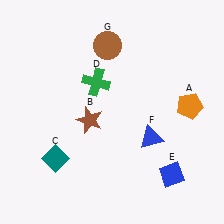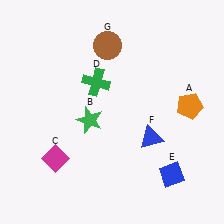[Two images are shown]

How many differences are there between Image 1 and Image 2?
There are 2 differences between the two images.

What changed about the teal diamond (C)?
In Image 1, C is teal. In Image 2, it changed to magenta.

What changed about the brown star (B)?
In Image 1, B is brown. In Image 2, it changed to green.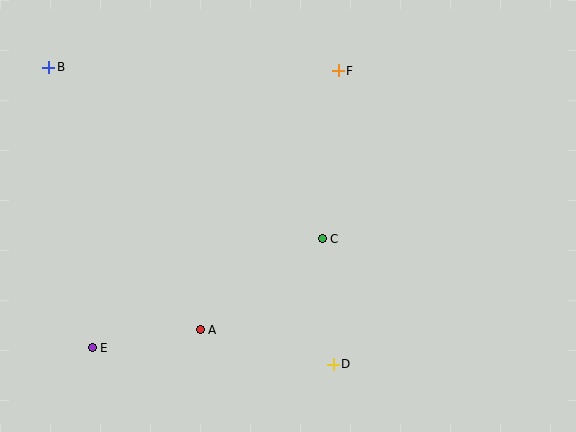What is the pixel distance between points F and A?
The distance between F and A is 294 pixels.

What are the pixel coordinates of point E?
Point E is at (92, 348).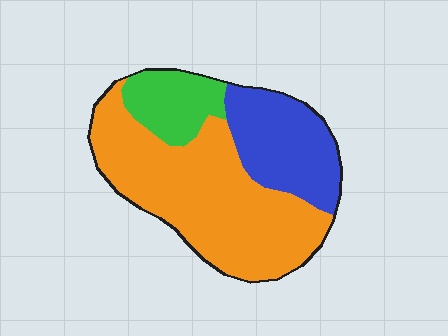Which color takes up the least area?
Green, at roughly 15%.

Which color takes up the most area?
Orange, at roughly 60%.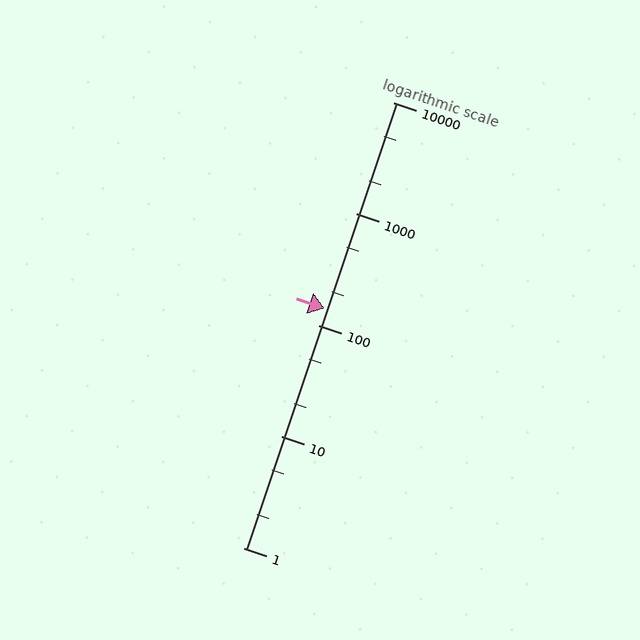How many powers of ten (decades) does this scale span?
The scale spans 4 decades, from 1 to 10000.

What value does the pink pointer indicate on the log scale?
The pointer indicates approximately 140.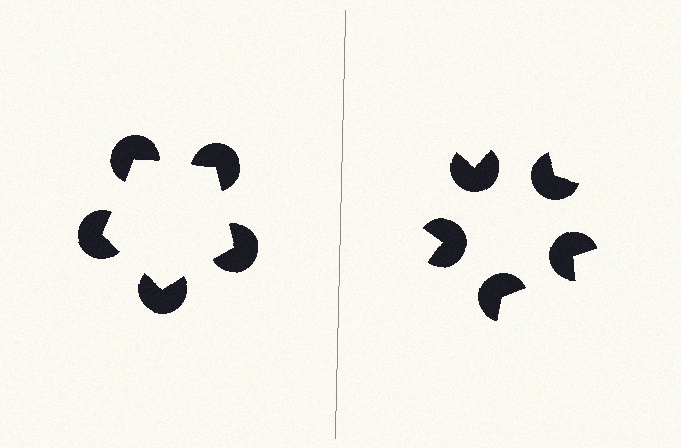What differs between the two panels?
The pac-man discs are positioned identically on both sides; only the wedge orientations differ. On the left they align to a pentagon; on the right they are misaligned.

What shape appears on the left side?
An illusory pentagon.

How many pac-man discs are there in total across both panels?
10 — 5 on each side.